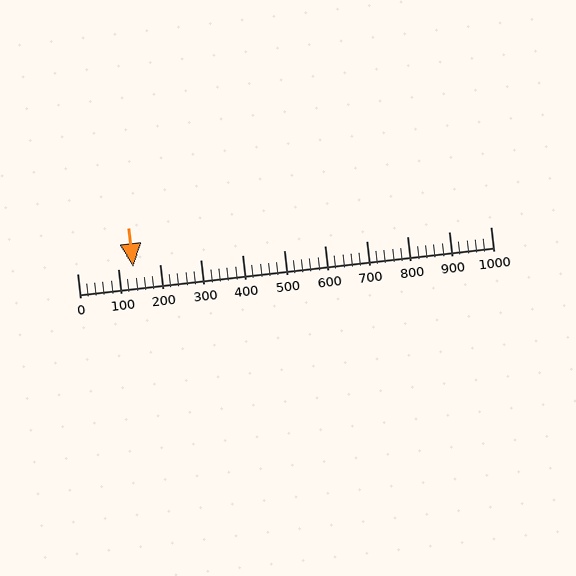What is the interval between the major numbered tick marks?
The major tick marks are spaced 100 units apart.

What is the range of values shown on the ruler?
The ruler shows values from 0 to 1000.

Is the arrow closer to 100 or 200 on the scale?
The arrow is closer to 100.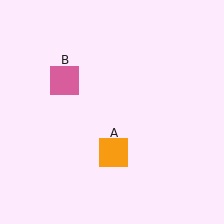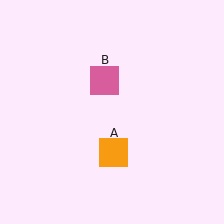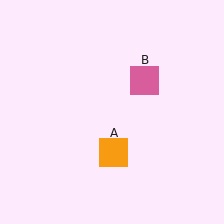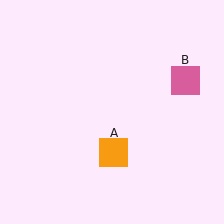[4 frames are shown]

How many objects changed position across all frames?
1 object changed position: pink square (object B).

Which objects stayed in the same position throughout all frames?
Orange square (object A) remained stationary.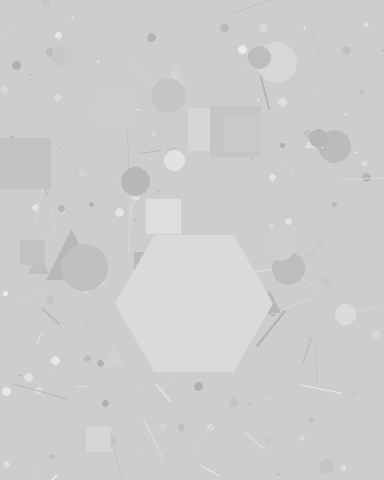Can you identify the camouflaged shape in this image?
The camouflaged shape is a hexagon.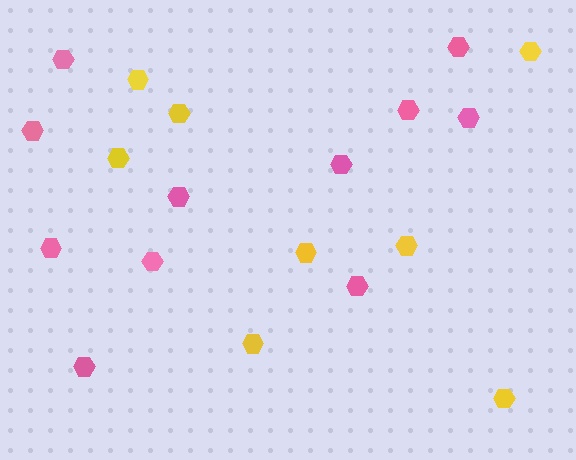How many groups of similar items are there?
There are 2 groups: one group of pink hexagons (11) and one group of yellow hexagons (8).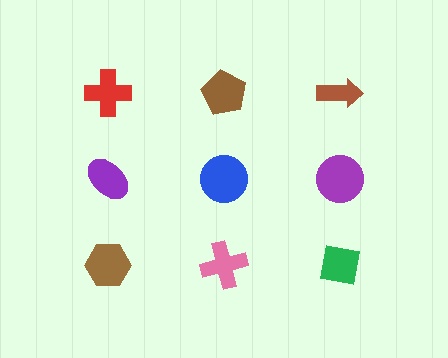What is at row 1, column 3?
A brown arrow.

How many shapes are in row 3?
3 shapes.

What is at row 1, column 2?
A brown pentagon.